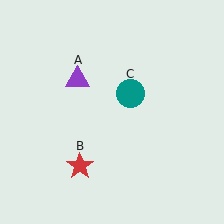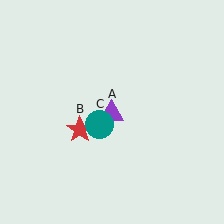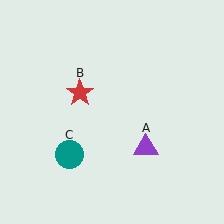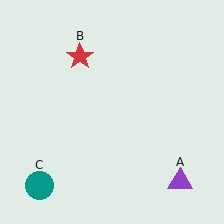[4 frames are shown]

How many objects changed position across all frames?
3 objects changed position: purple triangle (object A), red star (object B), teal circle (object C).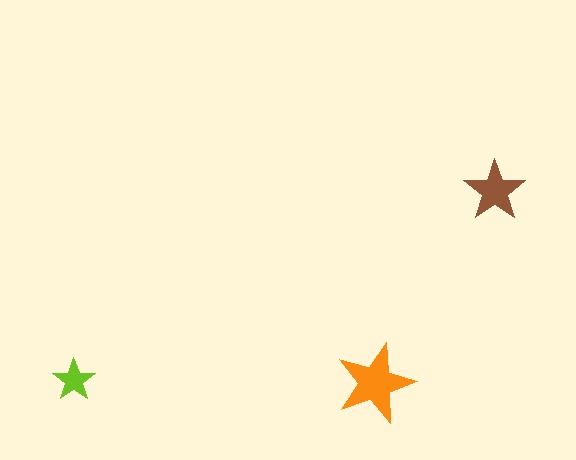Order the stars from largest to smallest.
the orange one, the brown one, the lime one.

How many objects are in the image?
There are 3 objects in the image.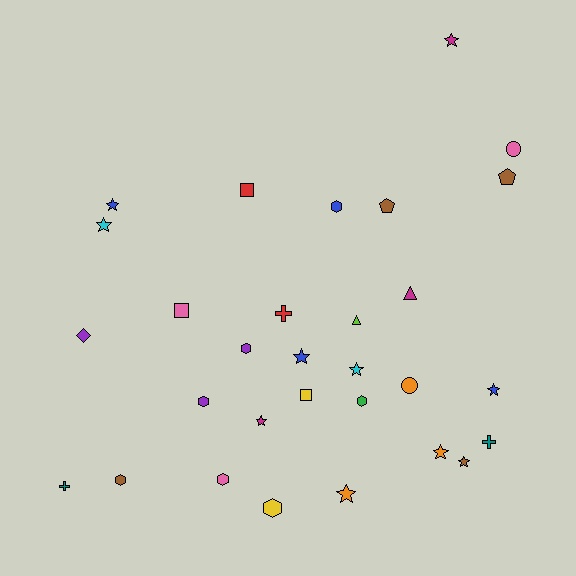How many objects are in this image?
There are 30 objects.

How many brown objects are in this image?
There are 4 brown objects.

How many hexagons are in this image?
There are 7 hexagons.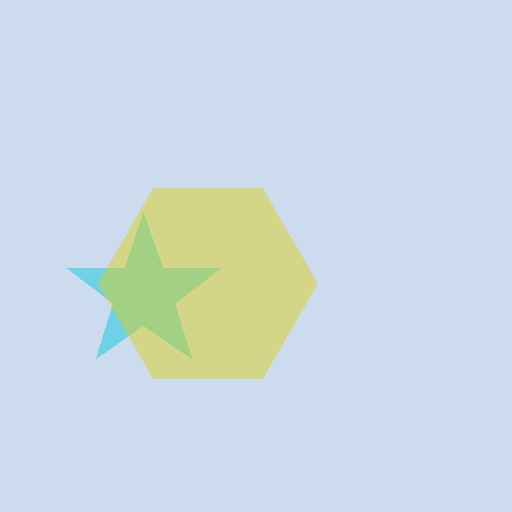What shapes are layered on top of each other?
The layered shapes are: a cyan star, a yellow hexagon.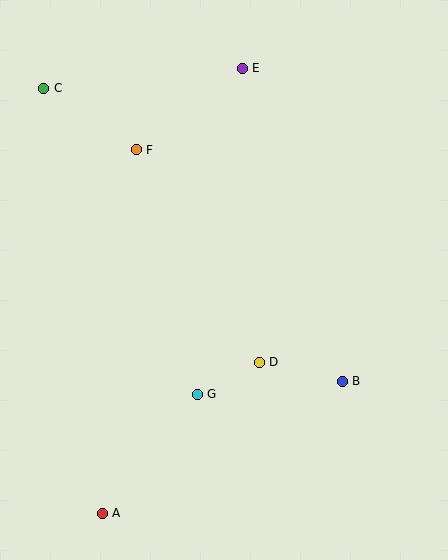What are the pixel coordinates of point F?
Point F is at (136, 150).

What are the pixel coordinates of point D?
Point D is at (259, 362).